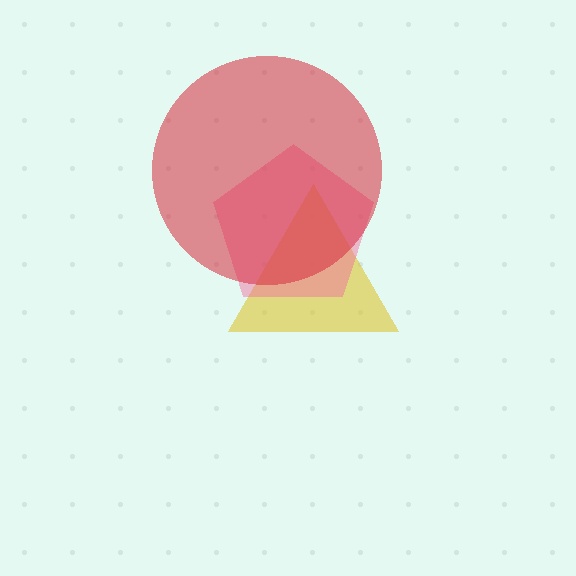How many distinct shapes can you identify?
There are 3 distinct shapes: a yellow triangle, a pink pentagon, a red circle.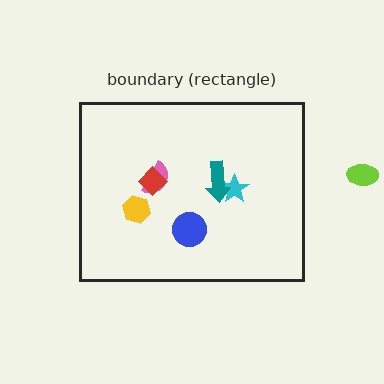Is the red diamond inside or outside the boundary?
Inside.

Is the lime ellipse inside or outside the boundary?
Outside.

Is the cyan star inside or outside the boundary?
Inside.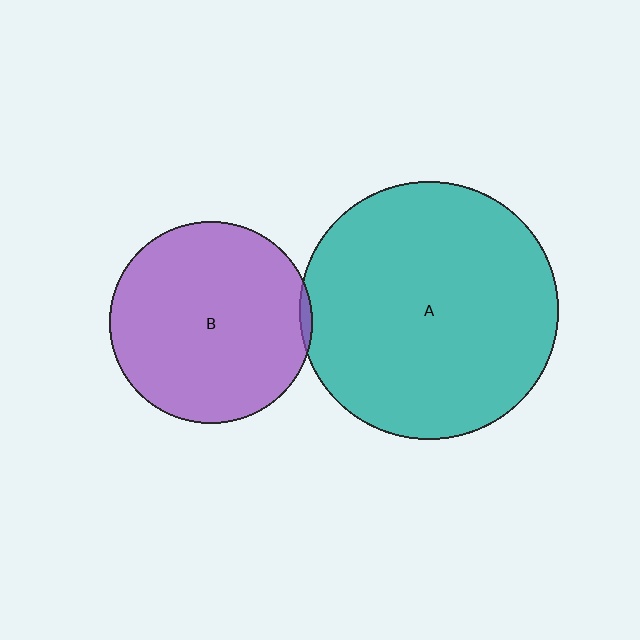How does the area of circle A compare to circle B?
Approximately 1.6 times.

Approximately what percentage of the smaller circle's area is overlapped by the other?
Approximately 5%.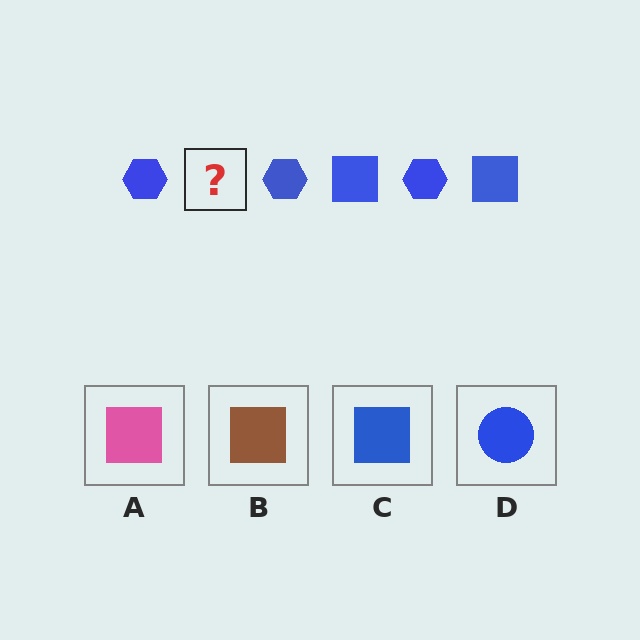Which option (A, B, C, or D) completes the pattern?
C.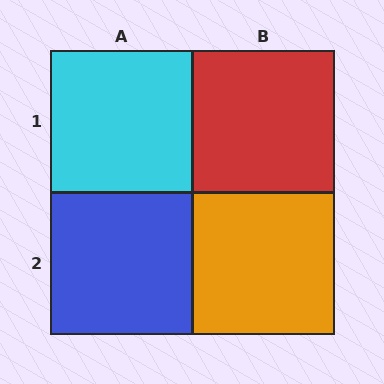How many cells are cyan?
1 cell is cyan.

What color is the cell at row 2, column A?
Blue.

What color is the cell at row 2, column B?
Orange.